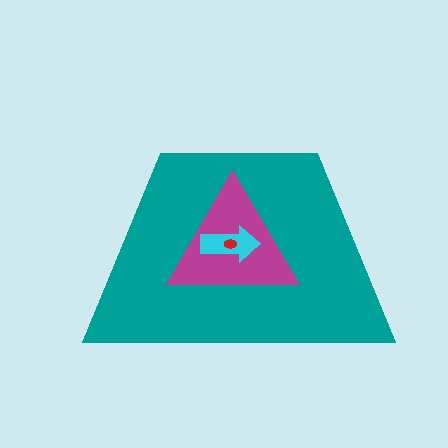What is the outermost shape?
The teal trapezoid.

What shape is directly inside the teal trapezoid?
The magenta triangle.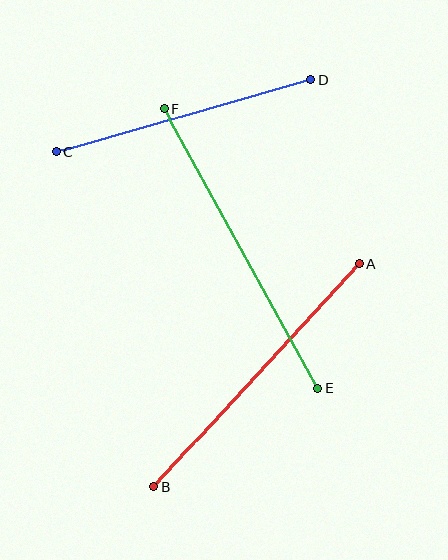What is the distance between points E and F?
The distance is approximately 319 pixels.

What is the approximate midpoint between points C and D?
The midpoint is at approximately (183, 116) pixels.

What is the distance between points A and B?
The distance is approximately 303 pixels.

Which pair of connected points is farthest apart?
Points E and F are farthest apart.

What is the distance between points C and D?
The distance is approximately 264 pixels.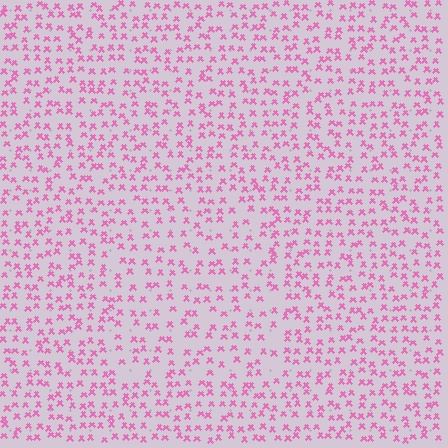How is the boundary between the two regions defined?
The boundary is defined by a change in element density (approximately 1.4x ratio). All elements are the same color, size, and shape.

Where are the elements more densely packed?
The elements are more densely packed outside the rectangle boundary.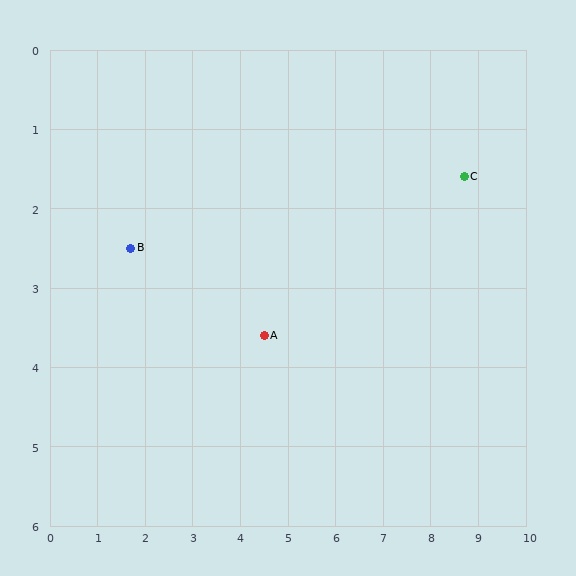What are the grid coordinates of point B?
Point B is at approximately (1.7, 2.5).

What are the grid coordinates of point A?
Point A is at approximately (4.5, 3.6).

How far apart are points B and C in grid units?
Points B and C are about 7.1 grid units apart.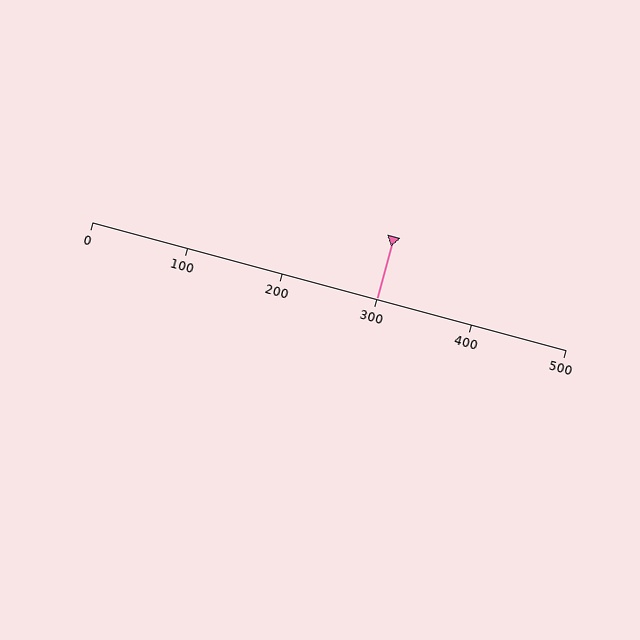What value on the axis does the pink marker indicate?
The marker indicates approximately 300.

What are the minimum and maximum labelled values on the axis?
The axis runs from 0 to 500.